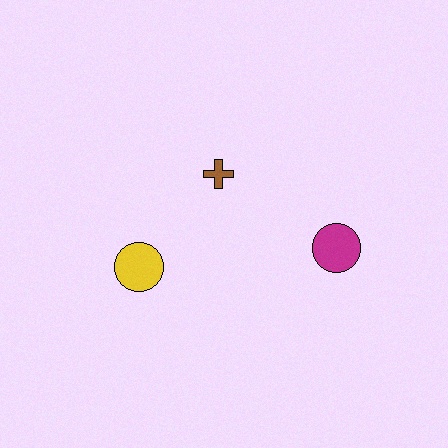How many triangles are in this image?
There are no triangles.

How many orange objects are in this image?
There are no orange objects.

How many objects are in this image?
There are 3 objects.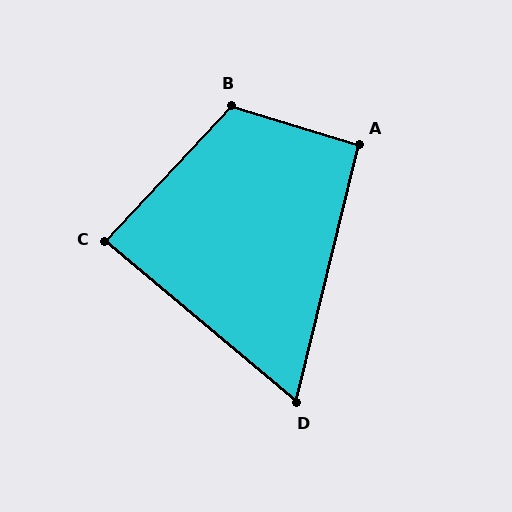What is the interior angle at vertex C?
Approximately 87 degrees (approximately right).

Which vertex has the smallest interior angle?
D, at approximately 64 degrees.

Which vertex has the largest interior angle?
B, at approximately 116 degrees.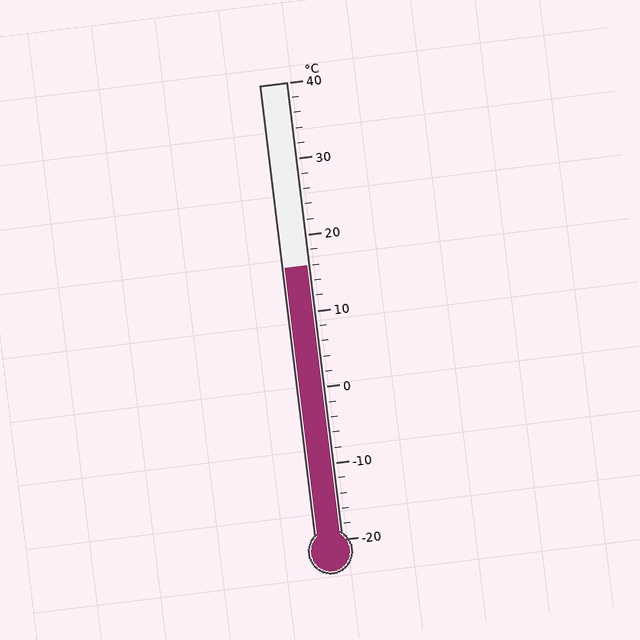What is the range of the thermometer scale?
The thermometer scale ranges from -20°C to 40°C.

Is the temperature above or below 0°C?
The temperature is above 0°C.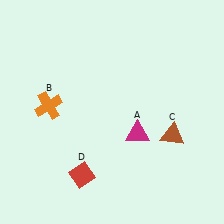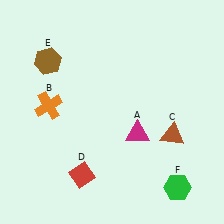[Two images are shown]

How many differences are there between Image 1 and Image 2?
There are 2 differences between the two images.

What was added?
A brown hexagon (E), a green hexagon (F) were added in Image 2.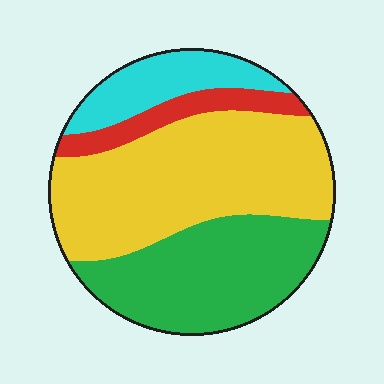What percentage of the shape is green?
Green covers 32% of the shape.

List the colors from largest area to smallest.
From largest to smallest: yellow, green, cyan, red.